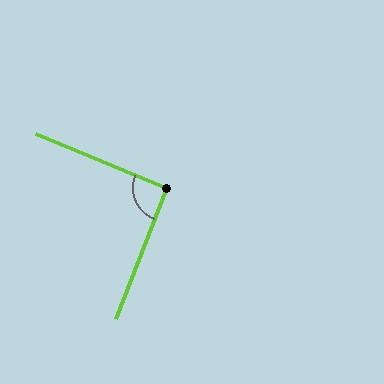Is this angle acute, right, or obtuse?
It is approximately a right angle.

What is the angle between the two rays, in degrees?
Approximately 92 degrees.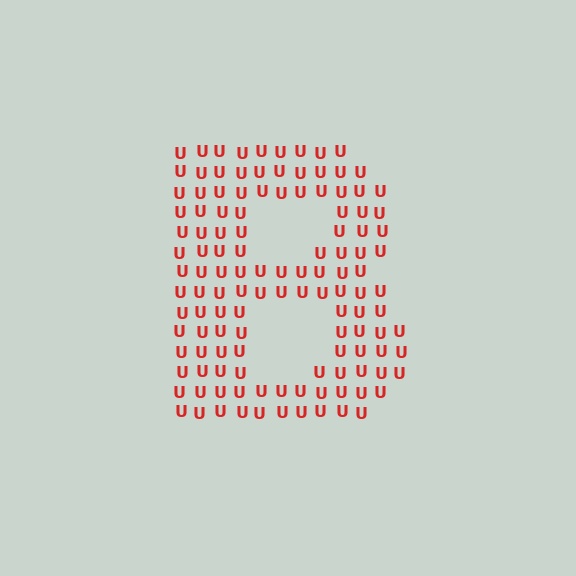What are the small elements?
The small elements are letter U's.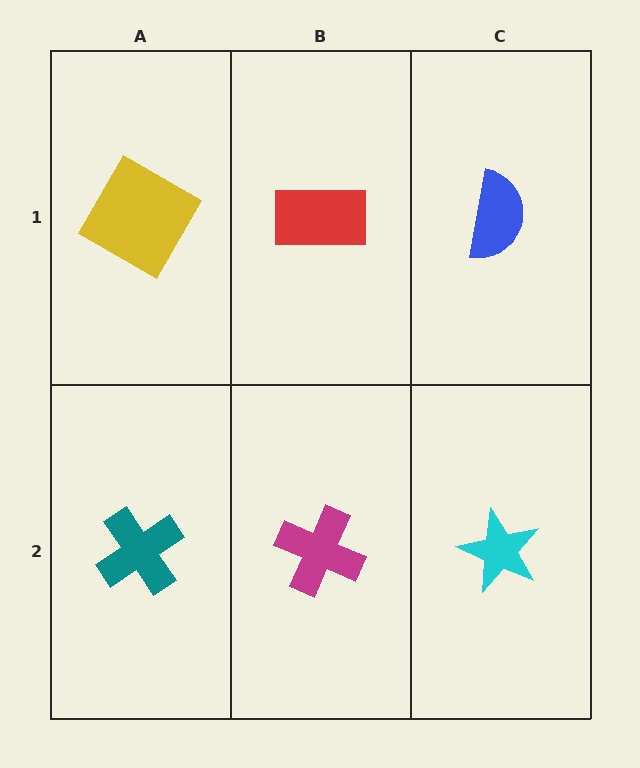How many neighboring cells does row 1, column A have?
2.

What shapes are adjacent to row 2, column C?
A blue semicircle (row 1, column C), a magenta cross (row 2, column B).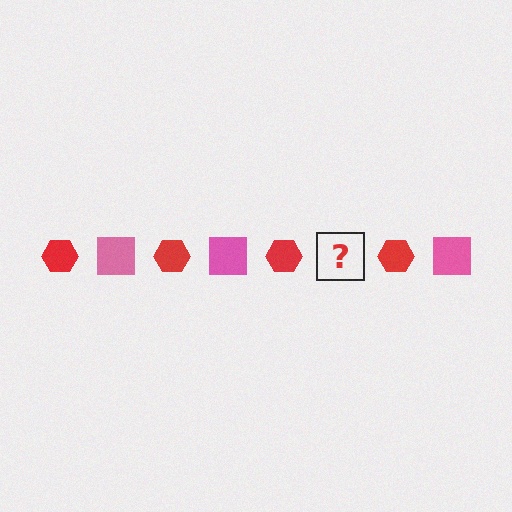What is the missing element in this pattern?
The missing element is a pink square.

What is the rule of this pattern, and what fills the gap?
The rule is that the pattern alternates between red hexagon and pink square. The gap should be filled with a pink square.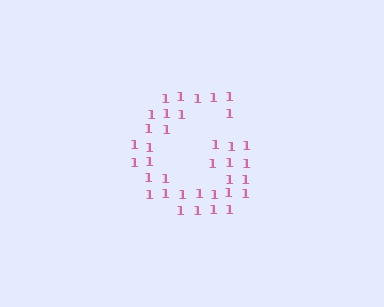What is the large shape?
The large shape is the letter G.